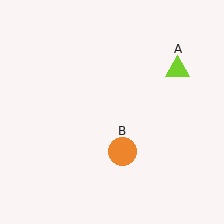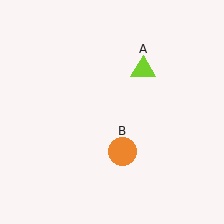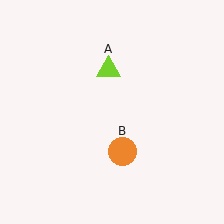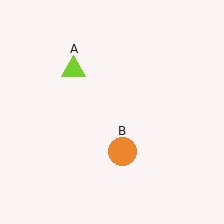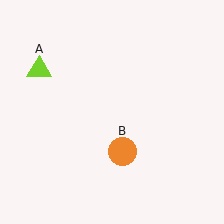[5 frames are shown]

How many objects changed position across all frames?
1 object changed position: lime triangle (object A).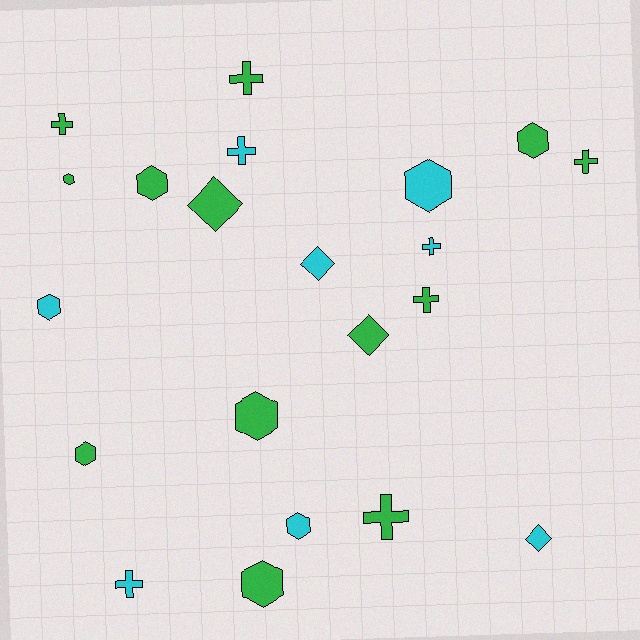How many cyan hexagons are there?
There are 3 cyan hexagons.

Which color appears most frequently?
Green, with 13 objects.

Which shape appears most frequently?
Hexagon, with 9 objects.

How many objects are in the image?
There are 21 objects.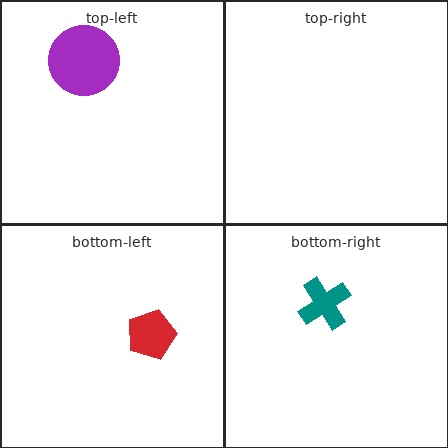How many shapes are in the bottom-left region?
1.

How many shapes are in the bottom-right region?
1.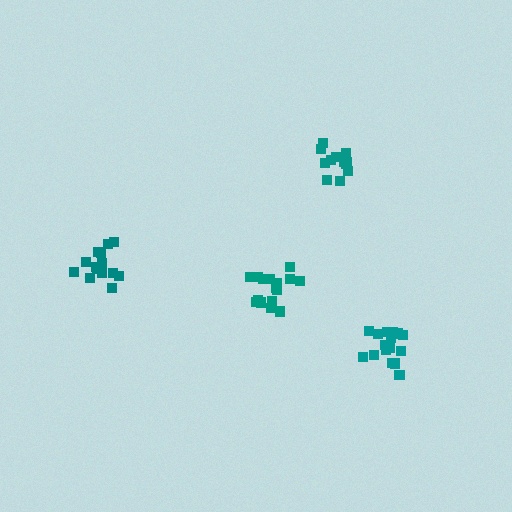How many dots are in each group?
Group 1: 18 dots, Group 2: 14 dots, Group 3: 12 dots, Group 4: 16 dots (60 total).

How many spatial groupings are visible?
There are 4 spatial groupings.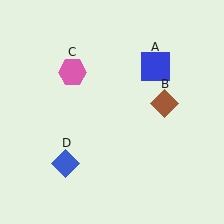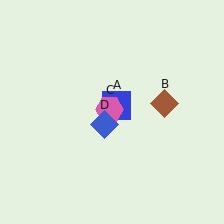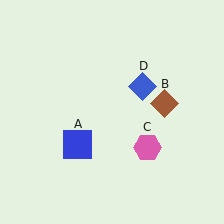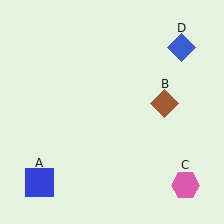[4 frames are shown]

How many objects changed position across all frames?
3 objects changed position: blue square (object A), pink hexagon (object C), blue diamond (object D).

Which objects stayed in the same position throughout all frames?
Brown diamond (object B) remained stationary.